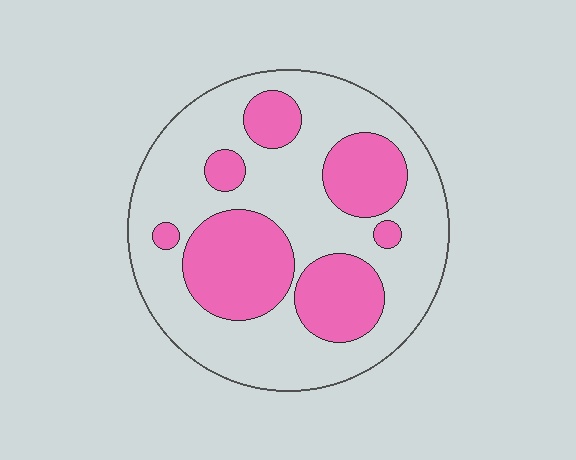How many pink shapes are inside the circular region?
7.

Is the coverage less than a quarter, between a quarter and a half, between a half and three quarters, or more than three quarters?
Between a quarter and a half.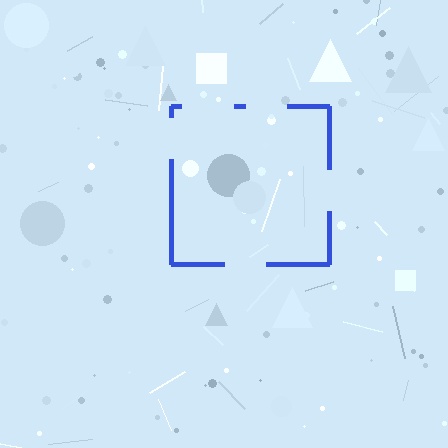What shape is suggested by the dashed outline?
The dashed outline suggests a square.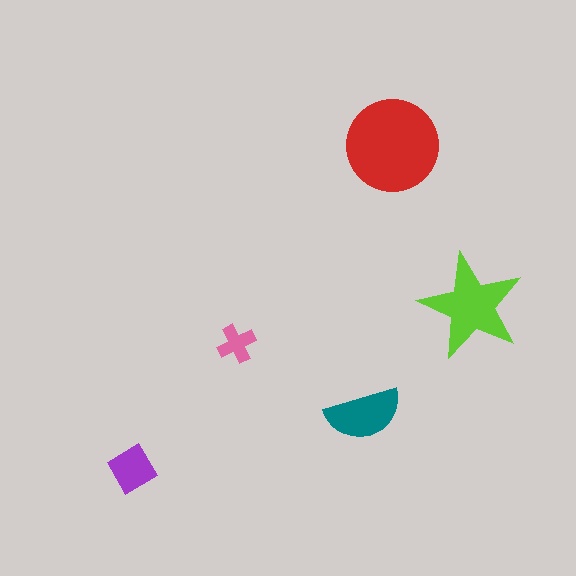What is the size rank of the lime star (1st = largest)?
2nd.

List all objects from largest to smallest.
The red circle, the lime star, the teal semicircle, the purple diamond, the pink cross.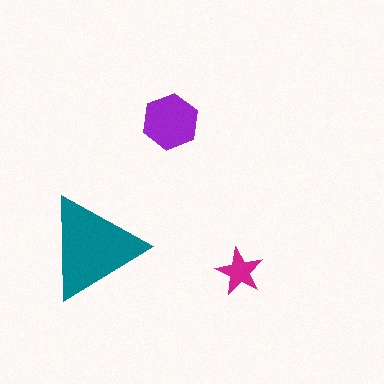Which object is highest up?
The purple hexagon is topmost.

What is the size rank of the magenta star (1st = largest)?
3rd.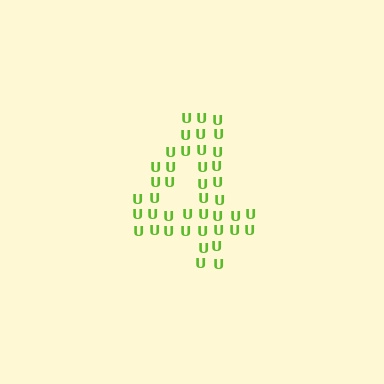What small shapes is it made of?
It is made of small letter U's.